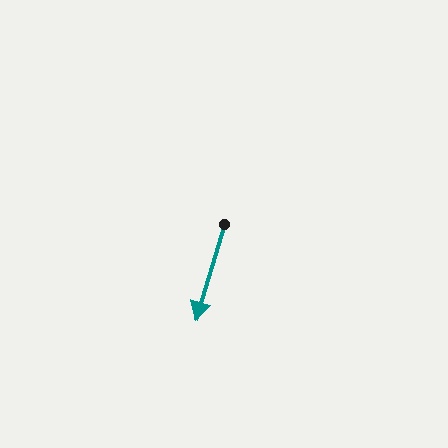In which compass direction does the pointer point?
South.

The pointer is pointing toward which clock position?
Roughly 7 o'clock.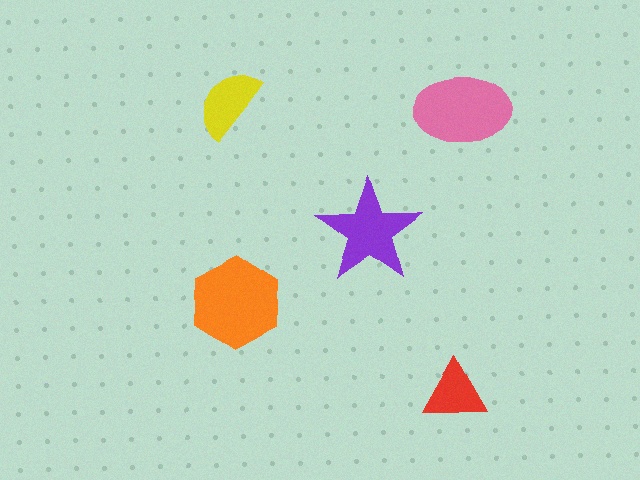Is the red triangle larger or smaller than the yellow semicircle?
Smaller.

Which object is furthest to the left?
The yellow semicircle is leftmost.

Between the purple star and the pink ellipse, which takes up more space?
The pink ellipse.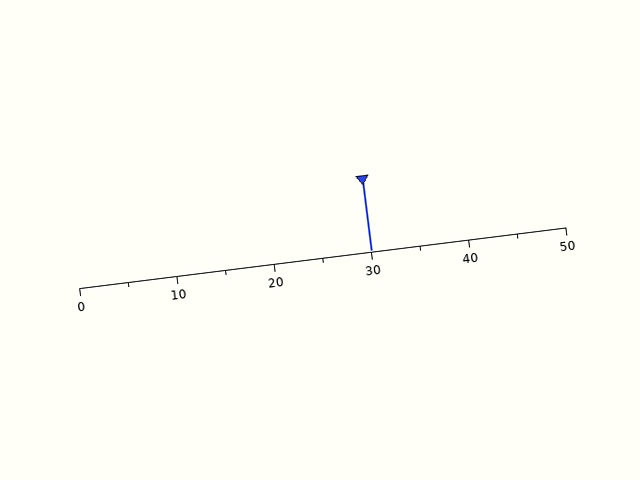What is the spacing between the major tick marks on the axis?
The major ticks are spaced 10 apart.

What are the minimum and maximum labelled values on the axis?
The axis runs from 0 to 50.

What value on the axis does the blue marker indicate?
The marker indicates approximately 30.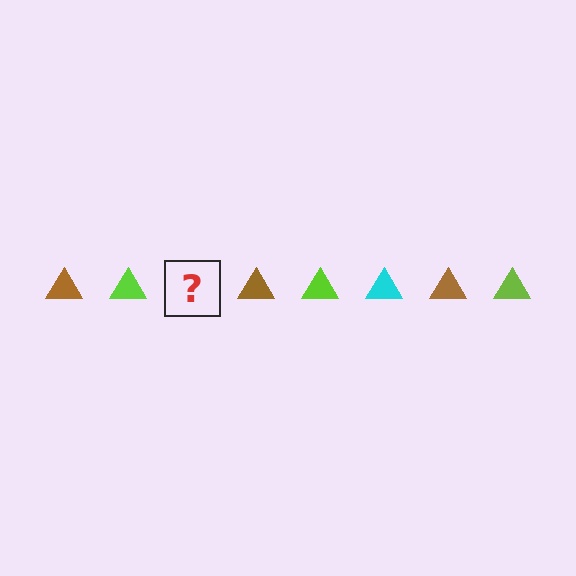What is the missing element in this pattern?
The missing element is a cyan triangle.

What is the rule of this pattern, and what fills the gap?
The rule is that the pattern cycles through brown, lime, cyan triangles. The gap should be filled with a cyan triangle.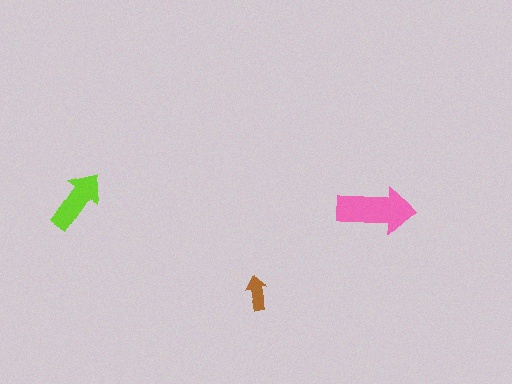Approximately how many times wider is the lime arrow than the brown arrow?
About 2 times wider.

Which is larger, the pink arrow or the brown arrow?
The pink one.